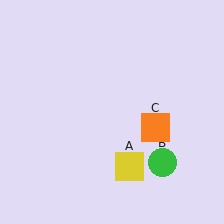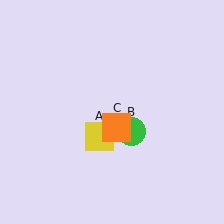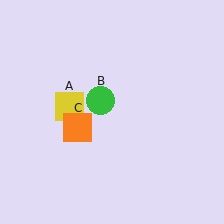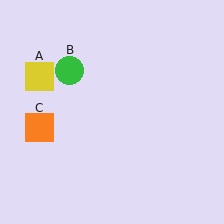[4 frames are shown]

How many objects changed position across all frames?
3 objects changed position: yellow square (object A), green circle (object B), orange square (object C).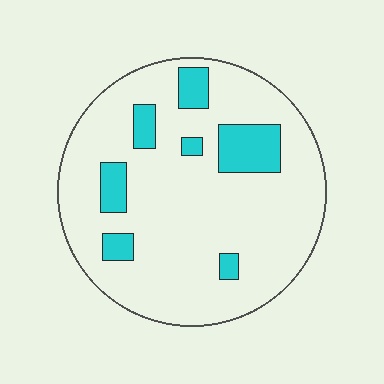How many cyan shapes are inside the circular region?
7.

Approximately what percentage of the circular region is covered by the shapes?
Approximately 15%.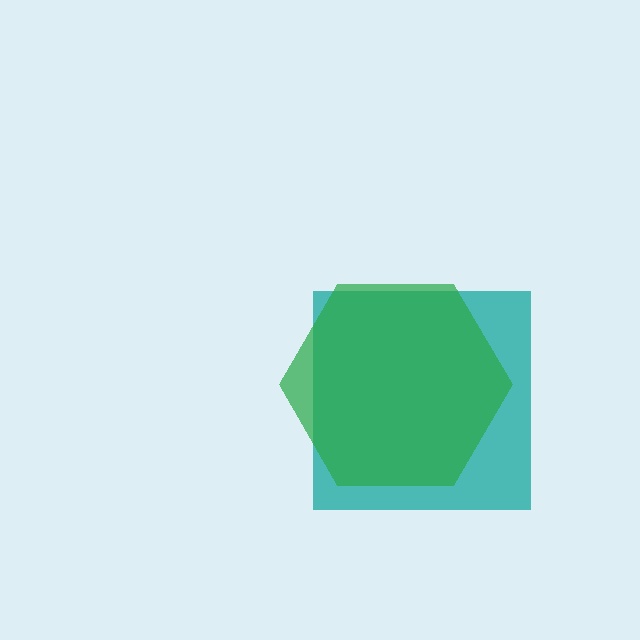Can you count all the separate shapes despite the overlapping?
Yes, there are 2 separate shapes.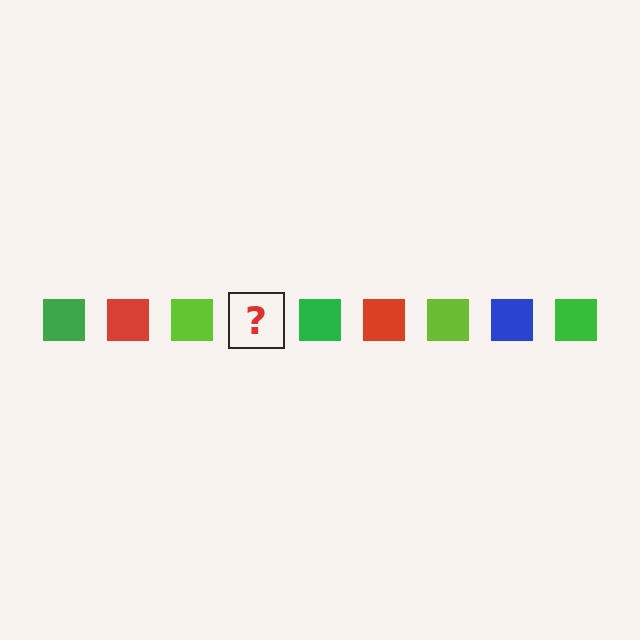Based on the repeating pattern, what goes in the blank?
The blank should be a blue square.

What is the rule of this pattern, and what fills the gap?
The rule is that the pattern cycles through green, red, lime, blue squares. The gap should be filled with a blue square.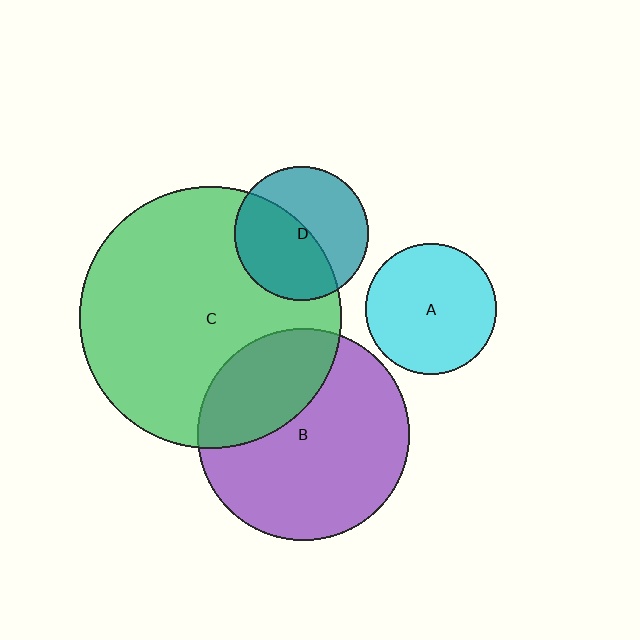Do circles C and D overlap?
Yes.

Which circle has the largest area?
Circle C (green).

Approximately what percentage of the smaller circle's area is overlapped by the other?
Approximately 50%.